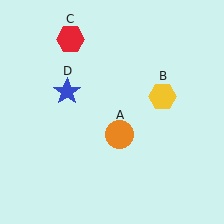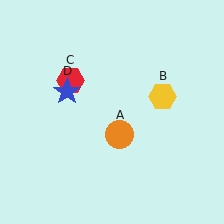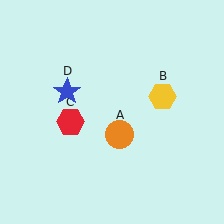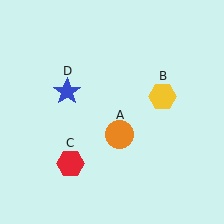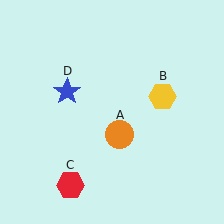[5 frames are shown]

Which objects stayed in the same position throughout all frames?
Orange circle (object A) and yellow hexagon (object B) and blue star (object D) remained stationary.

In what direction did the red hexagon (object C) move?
The red hexagon (object C) moved down.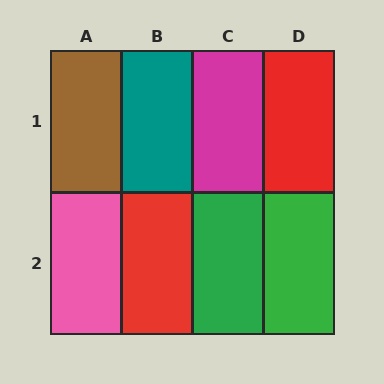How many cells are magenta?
1 cell is magenta.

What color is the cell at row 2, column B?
Red.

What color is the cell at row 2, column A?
Pink.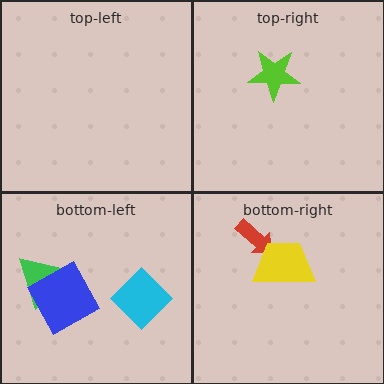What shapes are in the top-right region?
The lime star.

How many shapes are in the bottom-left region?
3.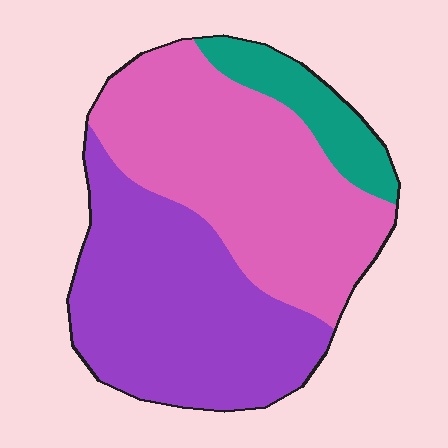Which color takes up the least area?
Teal, at roughly 10%.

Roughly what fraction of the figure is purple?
Purple takes up about two fifths (2/5) of the figure.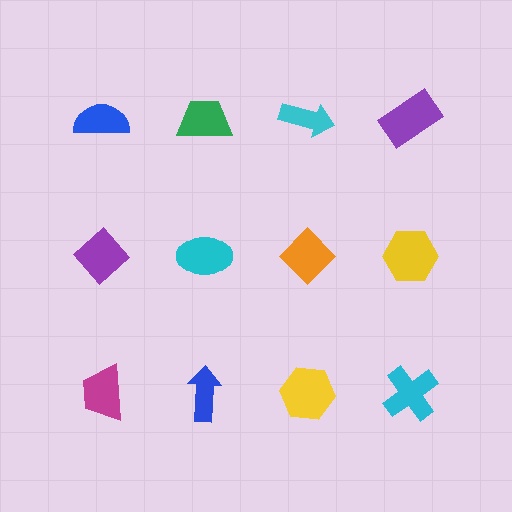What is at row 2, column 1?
A purple diamond.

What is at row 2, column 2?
A cyan ellipse.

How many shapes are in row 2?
4 shapes.